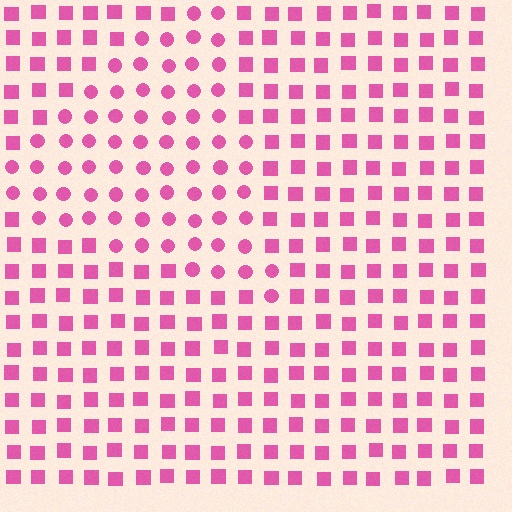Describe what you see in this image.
The image is filled with small pink elements arranged in a uniform grid. A triangle-shaped region contains circles, while the surrounding area contains squares. The boundary is defined purely by the change in element shape.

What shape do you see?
I see a triangle.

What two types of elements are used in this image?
The image uses circles inside the triangle region and squares outside it.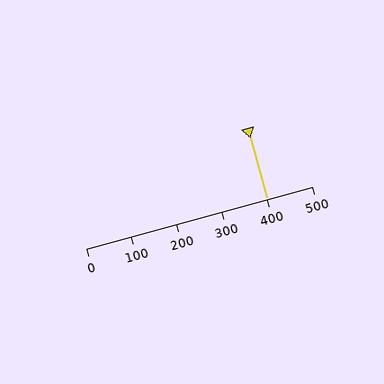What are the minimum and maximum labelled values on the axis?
The axis runs from 0 to 500.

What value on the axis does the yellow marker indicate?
The marker indicates approximately 400.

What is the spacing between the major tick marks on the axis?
The major ticks are spaced 100 apart.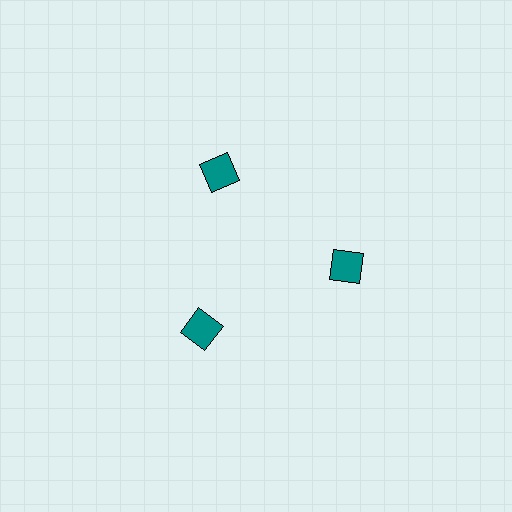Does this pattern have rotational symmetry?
Yes, this pattern has 3-fold rotational symmetry. It looks the same after rotating 120 degrees around the center.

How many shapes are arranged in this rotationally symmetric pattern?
There are 3 shapes, arranged in 3 groups of 1.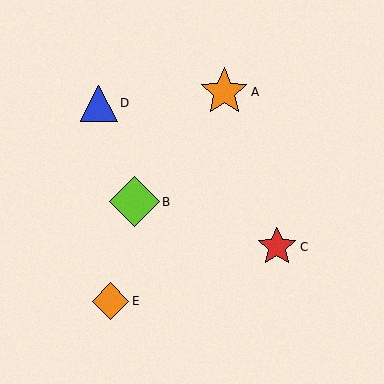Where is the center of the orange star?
The center of the orange star is at (224, 92).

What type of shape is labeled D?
Shape D is a blue triangle.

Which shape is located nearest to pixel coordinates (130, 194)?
The lime diamond (labeled B) at (135, 202) is nearest to that location.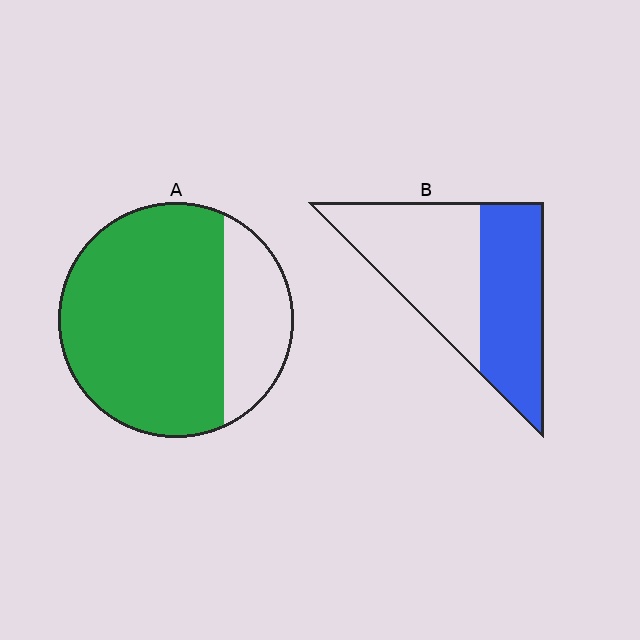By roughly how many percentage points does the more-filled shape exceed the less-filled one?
By roughly 30 percentage points (A over B).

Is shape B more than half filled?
Roughly half.